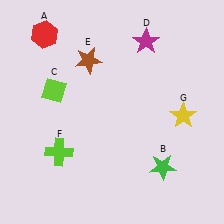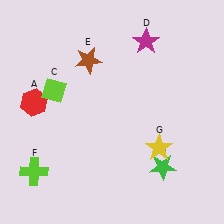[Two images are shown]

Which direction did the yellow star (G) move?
The yellow star (G) moved down.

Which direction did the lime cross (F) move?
The lime cross (F) moved left.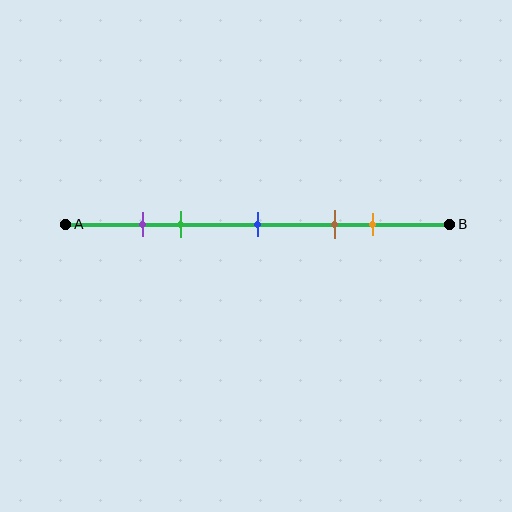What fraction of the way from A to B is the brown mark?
The brown mark is approximately 70% (0.7) of the way from A to B.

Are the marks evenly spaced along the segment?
No, the marks are not evenly spaced.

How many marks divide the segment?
There are 5 marks dividing the segment.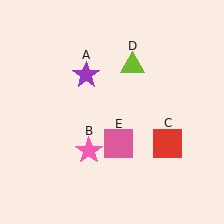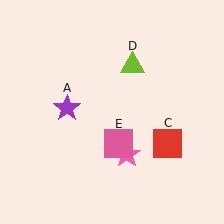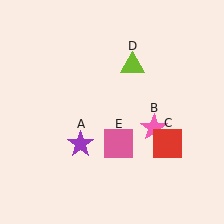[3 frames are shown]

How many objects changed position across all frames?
2 objects changed position: purple star (object A), pink star (object B).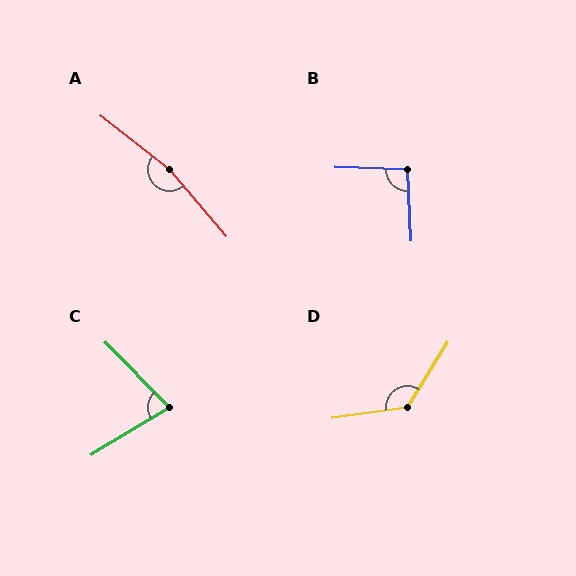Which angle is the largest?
A, at approximately 169 degrees.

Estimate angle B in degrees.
Approximately 94 degrees.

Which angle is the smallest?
C, at approximately 77 degrees.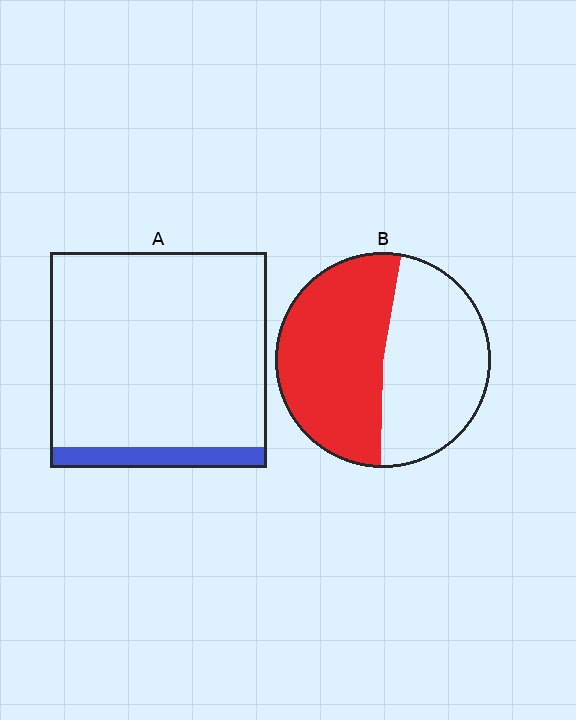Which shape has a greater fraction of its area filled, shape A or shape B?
Shape B.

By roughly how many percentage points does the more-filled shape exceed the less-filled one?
By roughly 45 percentage points (B over A).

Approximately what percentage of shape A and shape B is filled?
A is approximately 10% and B is approximately 50%.